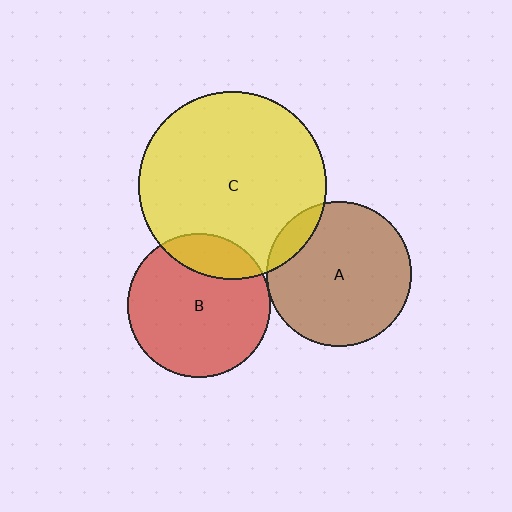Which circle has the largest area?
Circle C (yellow).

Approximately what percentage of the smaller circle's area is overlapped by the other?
Approximately 5%.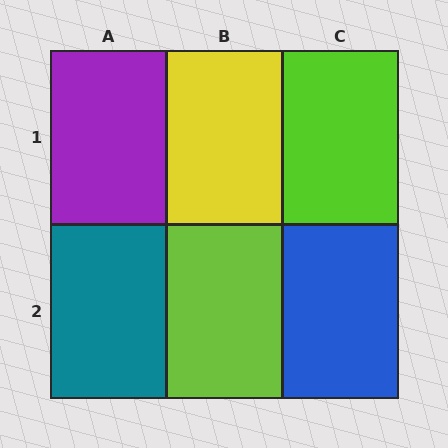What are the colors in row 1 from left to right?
Purple, yellow, lime.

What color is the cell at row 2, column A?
Teal.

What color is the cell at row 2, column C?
Blue.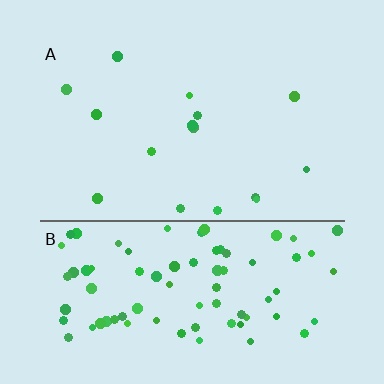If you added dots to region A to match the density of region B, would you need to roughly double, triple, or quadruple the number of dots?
Approximately quadruple.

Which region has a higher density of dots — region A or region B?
B (the bottom).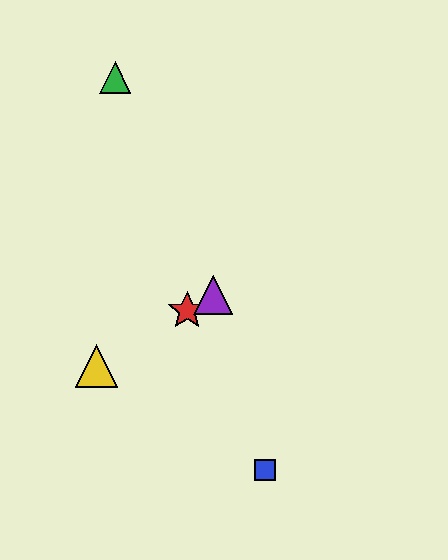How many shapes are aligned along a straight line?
3 shapes (the red star, the yellow triangle, the purple triangle) are aligned along a straight line.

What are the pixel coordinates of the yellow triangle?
The yellow triangle is at (96, 366).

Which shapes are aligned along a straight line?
The red star, the yellow triangle, the purple triangle are aligned along a straight line.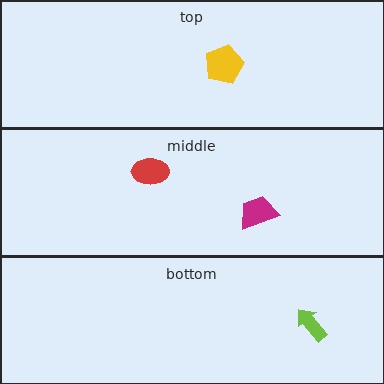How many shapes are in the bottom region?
1.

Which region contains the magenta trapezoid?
The middle region.